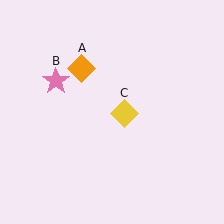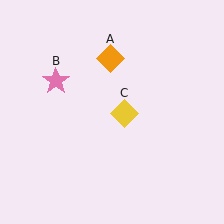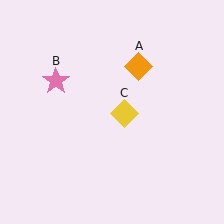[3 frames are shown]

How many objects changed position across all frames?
1 object changed position: orange diamond (object A).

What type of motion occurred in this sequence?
The orange diamond (object A) rotated clockwise around the center of the scene.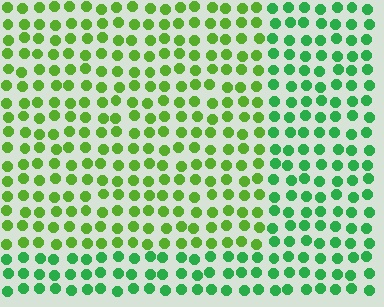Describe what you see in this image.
The image is filled with small green elements in a uniform arrangement. A rectangle-shaped region is visible where the elements are tinted to a slightly different hue, forming a subtle color boundary.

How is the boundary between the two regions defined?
The boundary is defined purely by a slight shift in hue (about 35 degrees). Spacing, size, and orientation are identical on both sides.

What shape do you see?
I see a rectangle.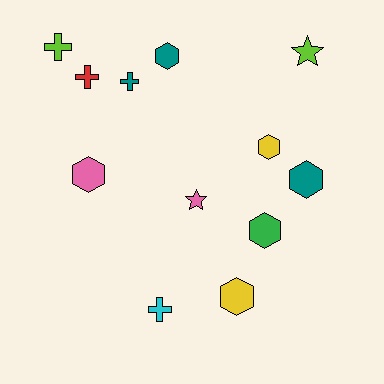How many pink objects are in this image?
There are 2 pink objects.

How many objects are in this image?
There are 12 objects.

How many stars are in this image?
There are 2 stars.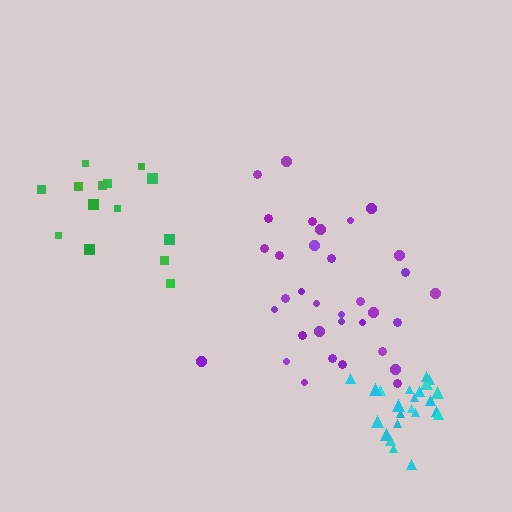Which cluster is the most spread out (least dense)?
Green.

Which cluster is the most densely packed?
Cyan.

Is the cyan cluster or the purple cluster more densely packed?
Cyan.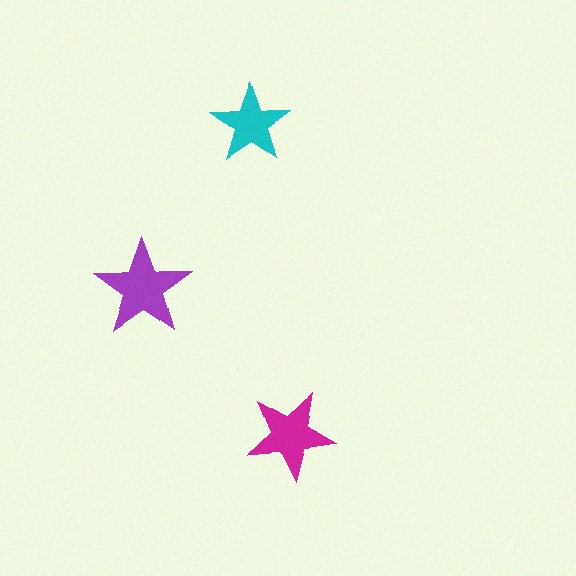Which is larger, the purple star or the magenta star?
The purple one.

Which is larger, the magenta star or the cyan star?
The magenta one.